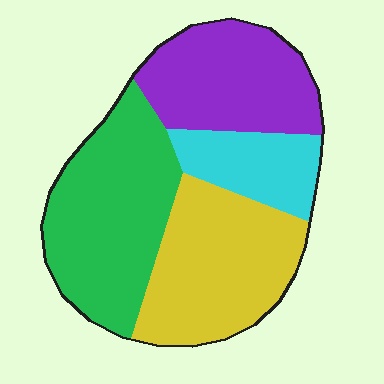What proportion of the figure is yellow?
Yellow covers 29% of the figure.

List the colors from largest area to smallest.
From largest to smallest: green, yellow, purple, cyan.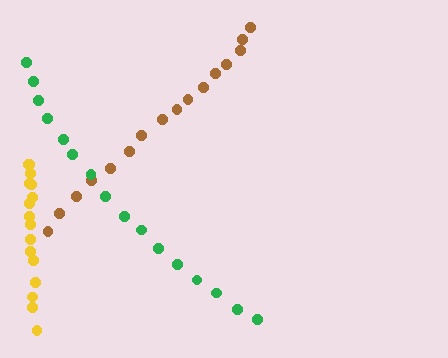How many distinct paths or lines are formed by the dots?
There are 3 distinct paths.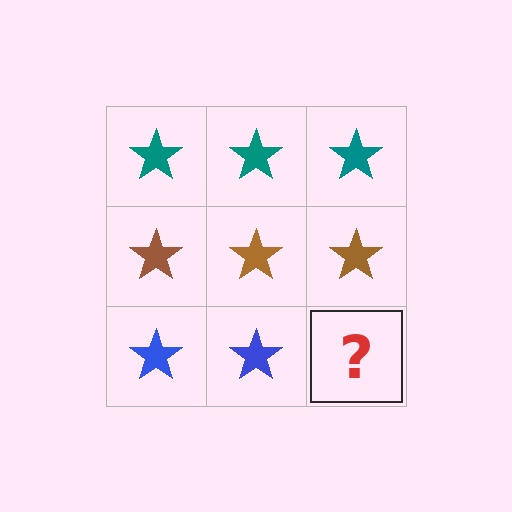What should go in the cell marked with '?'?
The missing cell should contain a blue star.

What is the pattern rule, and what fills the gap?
The rule is that each row has a consistent color. The gap should be filled with a blue star.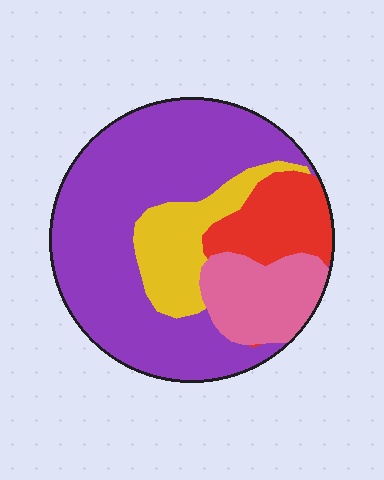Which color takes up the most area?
Purple, at roughly 60%.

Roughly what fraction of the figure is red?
Red takes up about one eighth (1/8) of the figure.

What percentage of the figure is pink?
Pink covers about 15% of the figure.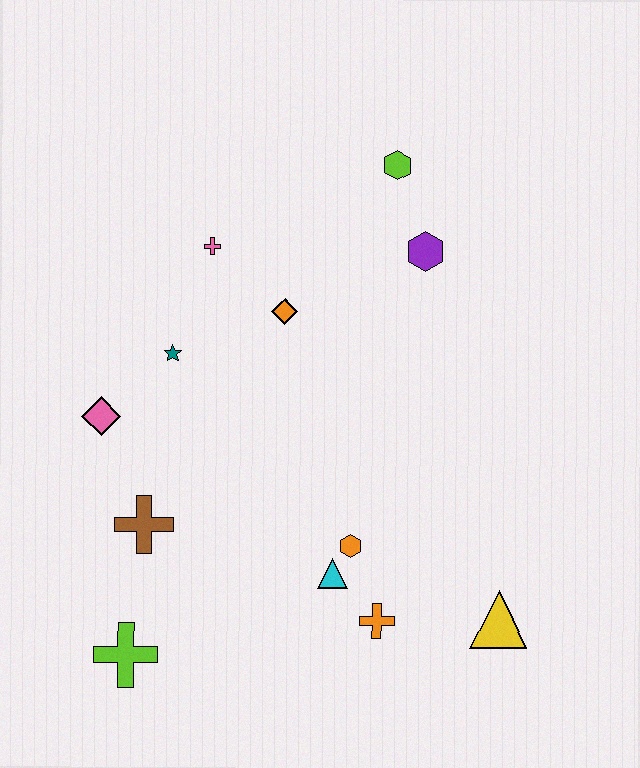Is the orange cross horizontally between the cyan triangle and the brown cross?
No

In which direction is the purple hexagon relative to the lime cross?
The purple hexagon is above the lime cross.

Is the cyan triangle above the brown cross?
No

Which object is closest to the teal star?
The pink diamond is closest to the teal star.